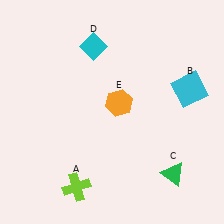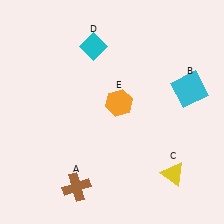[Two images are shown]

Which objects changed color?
A changed from lime to brown. C changed from green to yellow.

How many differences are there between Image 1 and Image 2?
There are 2 differences between the two images.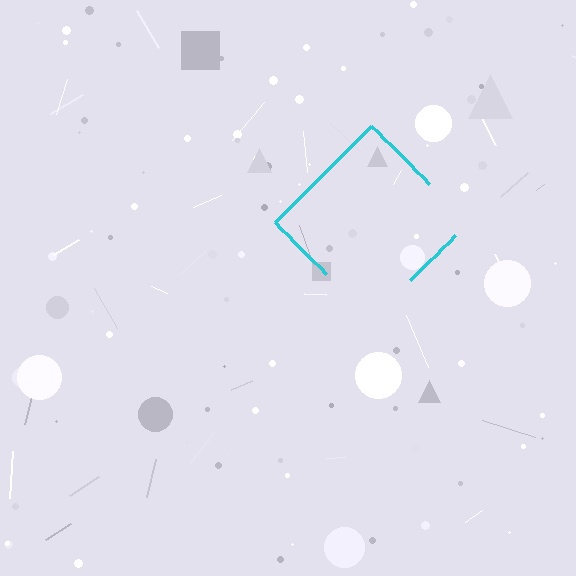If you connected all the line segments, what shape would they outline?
They would outline a diamond.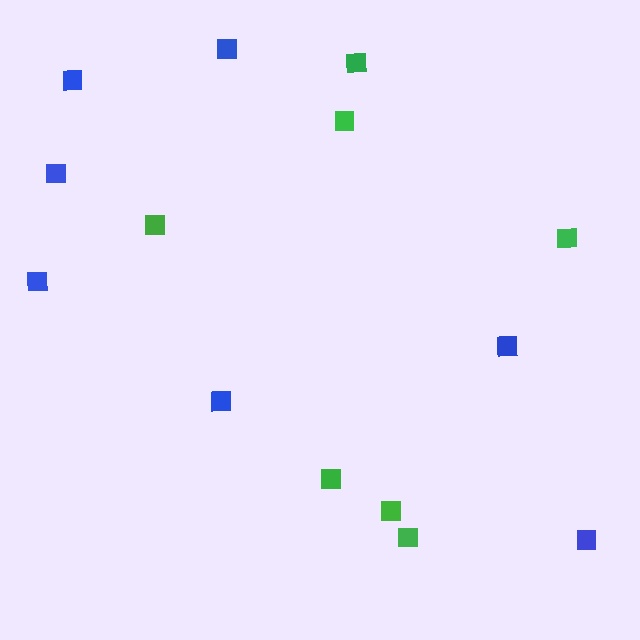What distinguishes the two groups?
There are 2 groups: one group of green squares (7) and one group of blue squares (7).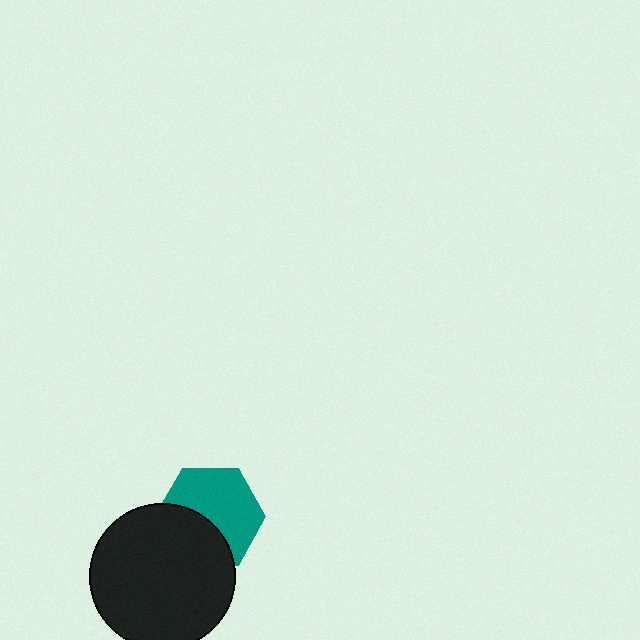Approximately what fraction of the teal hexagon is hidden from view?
Roughly 39% of the teal hexagon is hidden behind the black circle.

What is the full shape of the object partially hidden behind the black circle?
The partially hidden object is a teal hexagon.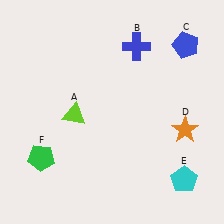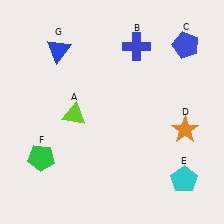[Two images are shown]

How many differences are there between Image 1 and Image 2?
There is 1 difference between the two images.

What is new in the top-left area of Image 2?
A blue triangle (G) was added in the top-left area of Image 2.